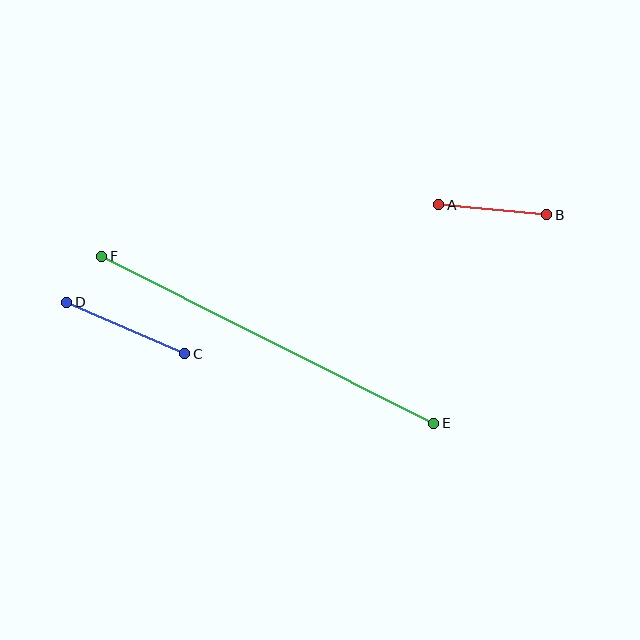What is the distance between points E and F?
The distance is approximately 372 pixels.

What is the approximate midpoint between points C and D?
The midpoint is at approximately (126, 328) pixels.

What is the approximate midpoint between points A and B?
The midpoint is at approximately (493, 210) pixels.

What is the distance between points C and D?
The distance is approximately 129 pixels.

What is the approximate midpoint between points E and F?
The midpoint is at approximately (268, 340) pixels.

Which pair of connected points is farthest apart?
Points E and F are farthest apart.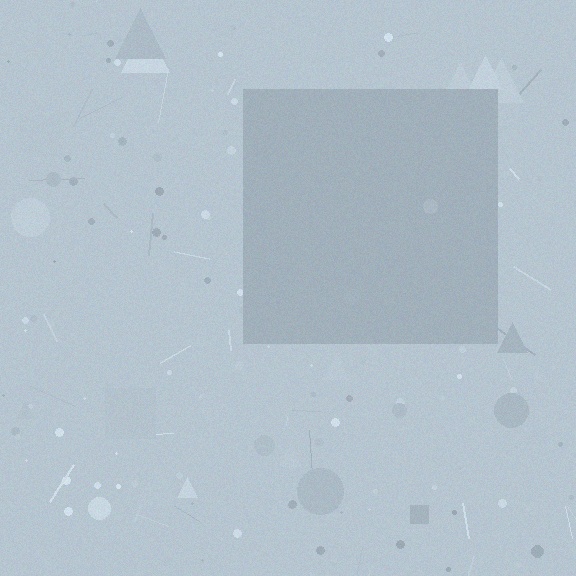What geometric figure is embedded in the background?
A square is embedded in the background.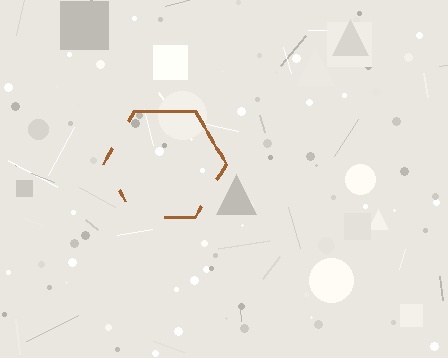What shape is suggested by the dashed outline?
The dashed outline suggests a hexagon.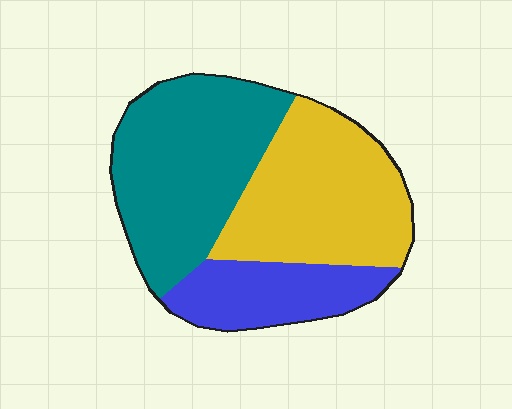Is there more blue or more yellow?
Yellow.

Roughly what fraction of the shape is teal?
Teal takes up between a third and a half of the shape.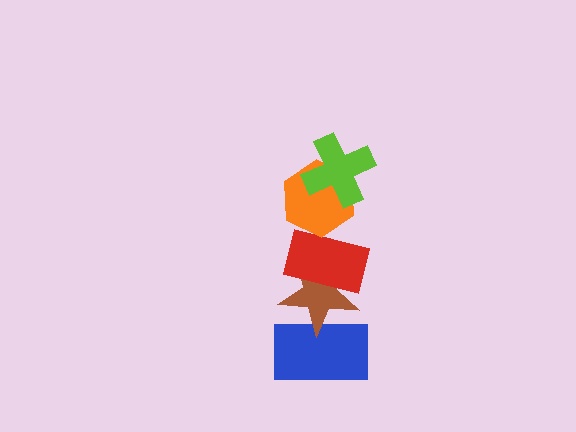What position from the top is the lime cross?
The lime cross is 1st from the top.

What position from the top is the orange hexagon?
The orange hexagon is 2nd from the top.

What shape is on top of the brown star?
The red rectangle is on top of the brown star.